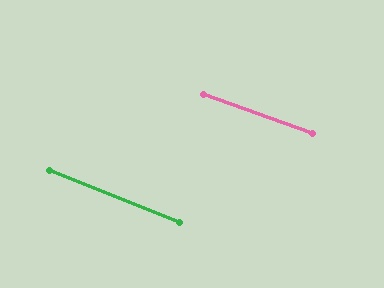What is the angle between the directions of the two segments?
Approximately 2 degrees.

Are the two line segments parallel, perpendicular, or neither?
Parallel — their directions differ by only 1.8°.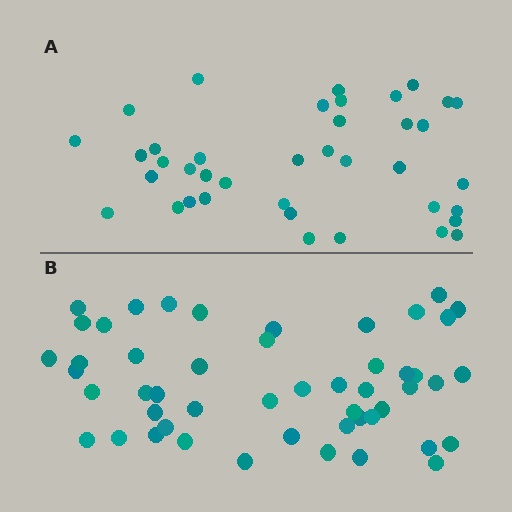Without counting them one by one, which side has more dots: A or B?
Region B (the bottom region) has more dots.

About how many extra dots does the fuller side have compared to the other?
Region B has roughly 12 or so more dots than region A.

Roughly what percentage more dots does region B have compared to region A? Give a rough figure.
About 30% more.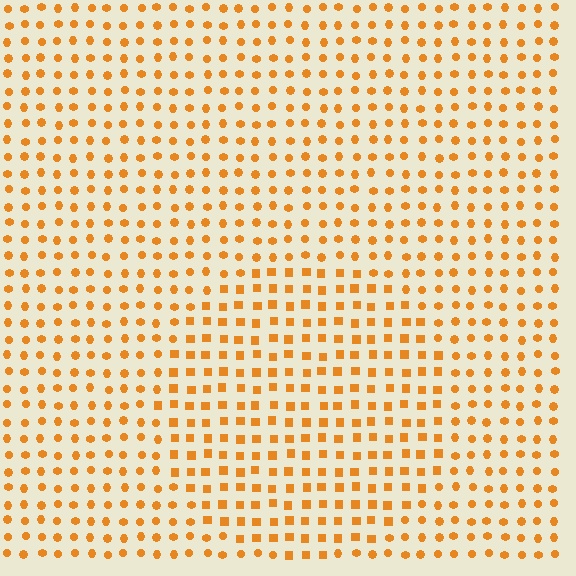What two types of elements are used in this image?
The image uses squares inside the circle region and circles outside it.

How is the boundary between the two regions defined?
The boundary is defined by a change in element shape: squares inside vs. circles outside. All elements share the same color and spacing.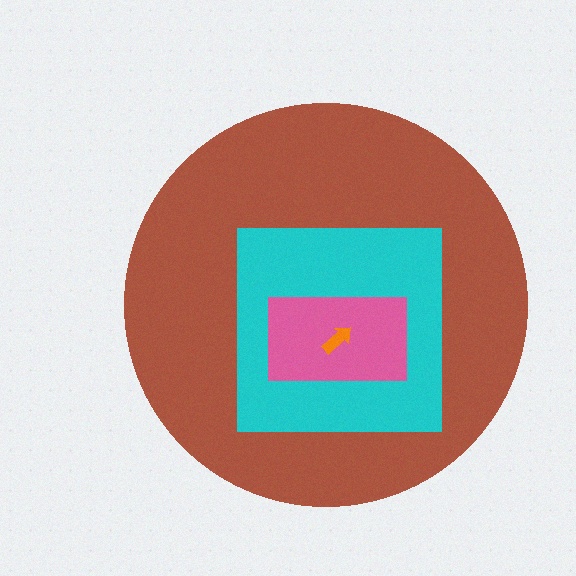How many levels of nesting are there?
4.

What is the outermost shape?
The brown circle.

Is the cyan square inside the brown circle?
Yes.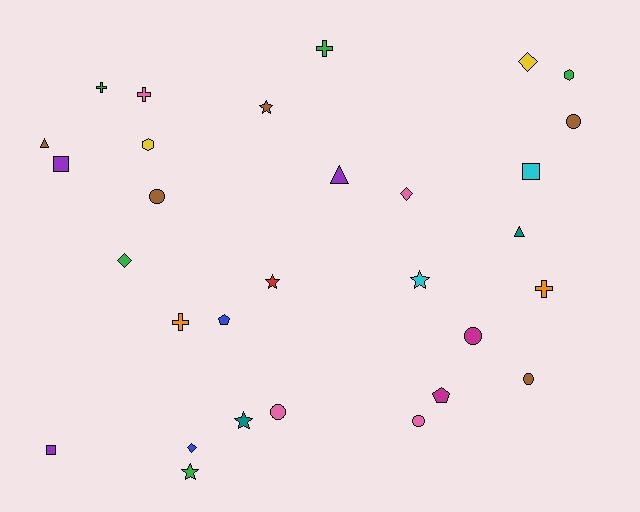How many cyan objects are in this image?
There are 2 cyan objects.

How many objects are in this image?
There are 30 objects.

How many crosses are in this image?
There are 5 crosses.